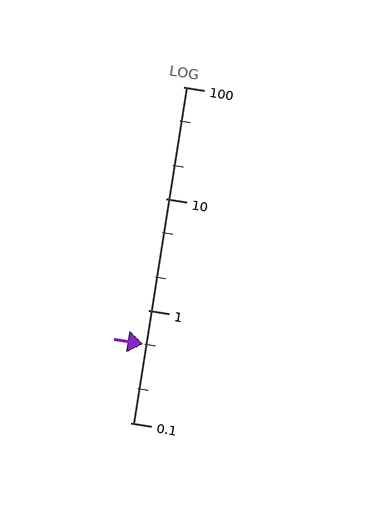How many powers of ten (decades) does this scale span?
The scale spans 3 decades, from 0.1 to 100.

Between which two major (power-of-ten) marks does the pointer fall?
The pointer is between 0.1 and 1.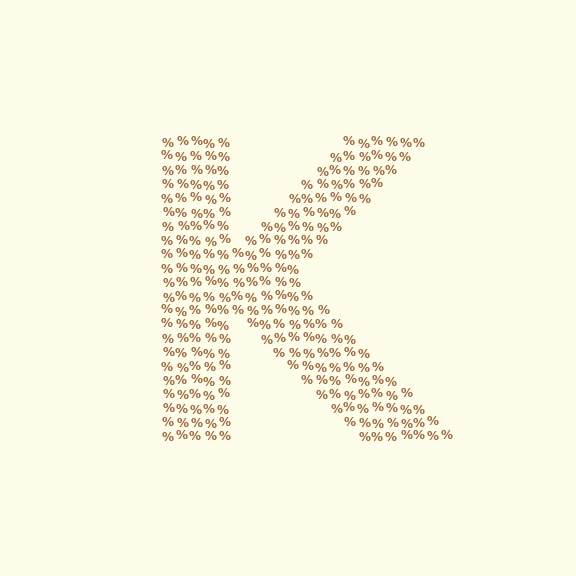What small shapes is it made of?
It is made of small percent signs.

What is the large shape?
The large shape is the letter K.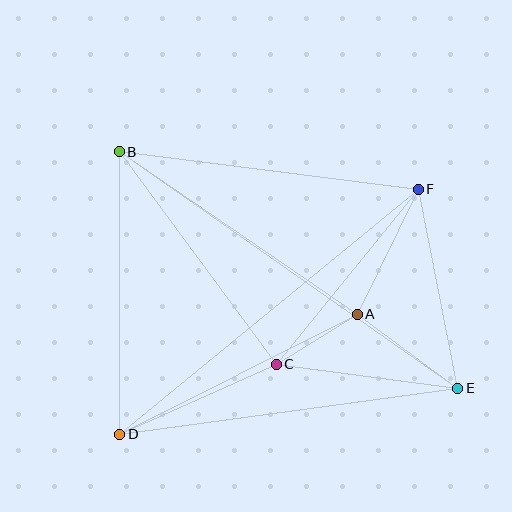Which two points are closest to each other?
Points A and C are closest to each other.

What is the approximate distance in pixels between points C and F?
The distance between C and F is approximately 226 pixels.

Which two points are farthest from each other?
Points B and E are farthest from each other.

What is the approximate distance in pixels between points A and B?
The distance between A and B is approximately 288 pixels.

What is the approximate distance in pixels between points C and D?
The distance between C and D is approximately 171 pixels.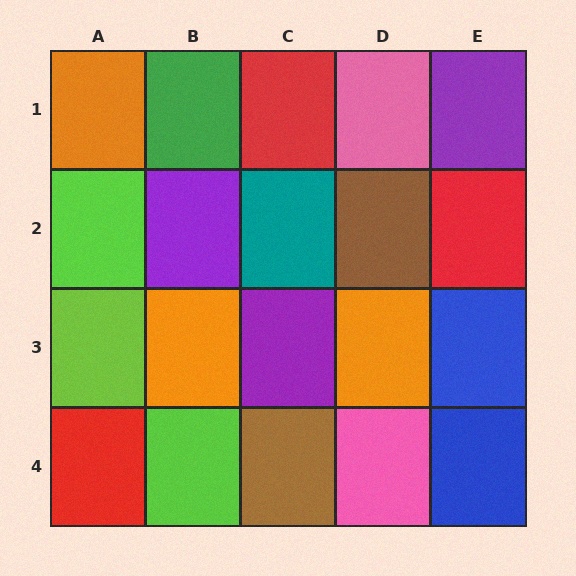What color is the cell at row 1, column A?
Orange.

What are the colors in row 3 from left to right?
Lime, orange, purple, orange, blue.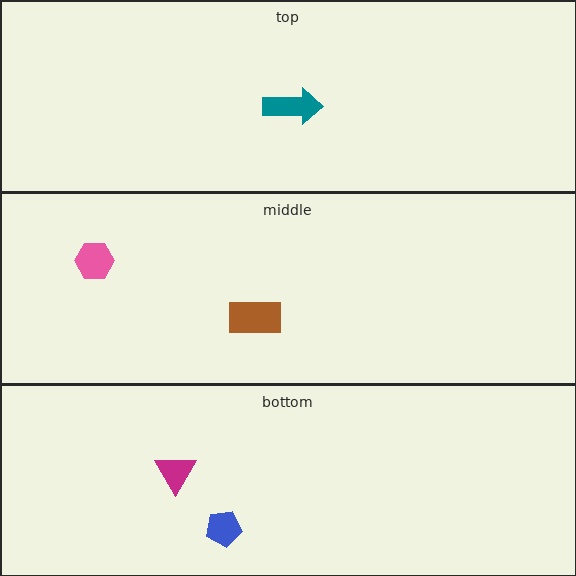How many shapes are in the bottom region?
2.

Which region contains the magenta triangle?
The bottom region.